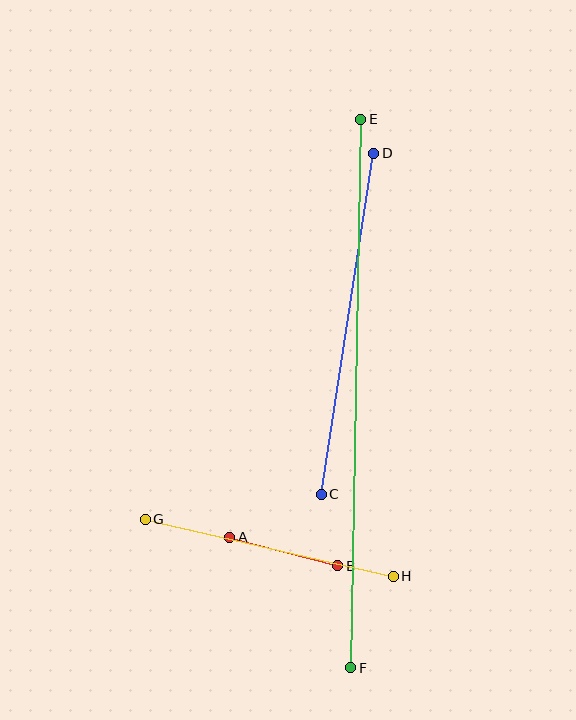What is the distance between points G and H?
The distance is approximately 254 pixels.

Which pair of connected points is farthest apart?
Points E and F are farthest apart.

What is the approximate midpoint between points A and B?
The midpoint is at approximately (284, 551) pixels.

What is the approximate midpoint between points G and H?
The midpoint is at approximately (269, 548) pixels.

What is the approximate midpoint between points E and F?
The midpoint is at approximately (356, 394) pixels.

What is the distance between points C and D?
The distance is approximately 345 pixels.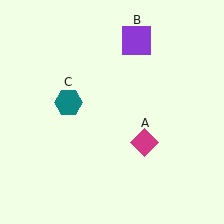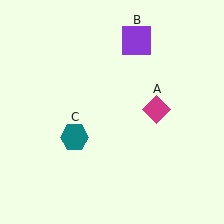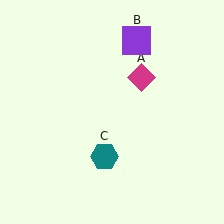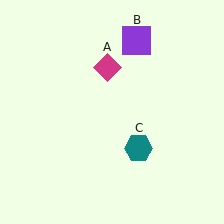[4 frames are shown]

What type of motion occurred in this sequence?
The magenta diamond (object A), teal hexagon (object C) rotated counterclockwise around the center of the scene.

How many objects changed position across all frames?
2 objects changed position: magenta diamond (object A), teal hexagon (object C).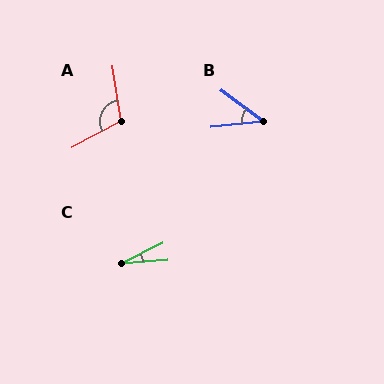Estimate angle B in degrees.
Approximately 43 degrees.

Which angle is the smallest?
C, at approximately 22 degrees.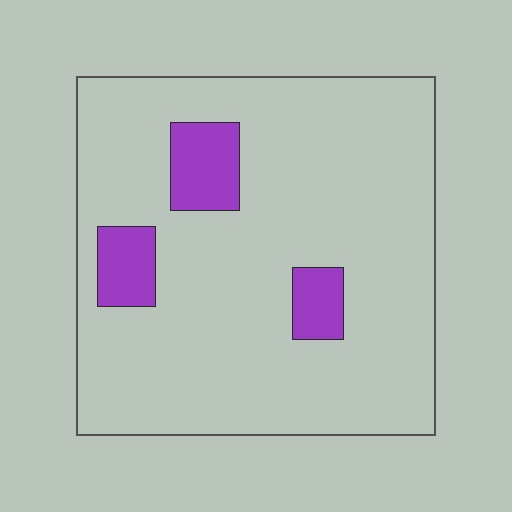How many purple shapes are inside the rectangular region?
3.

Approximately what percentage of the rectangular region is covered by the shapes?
Approximately 10%.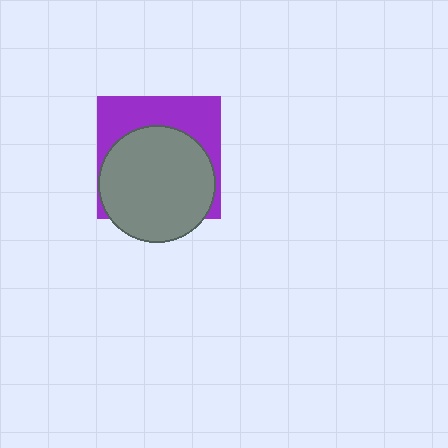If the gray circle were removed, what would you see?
You would see the complete purple square.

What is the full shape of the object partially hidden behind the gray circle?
The partially hidden object is a purple square.